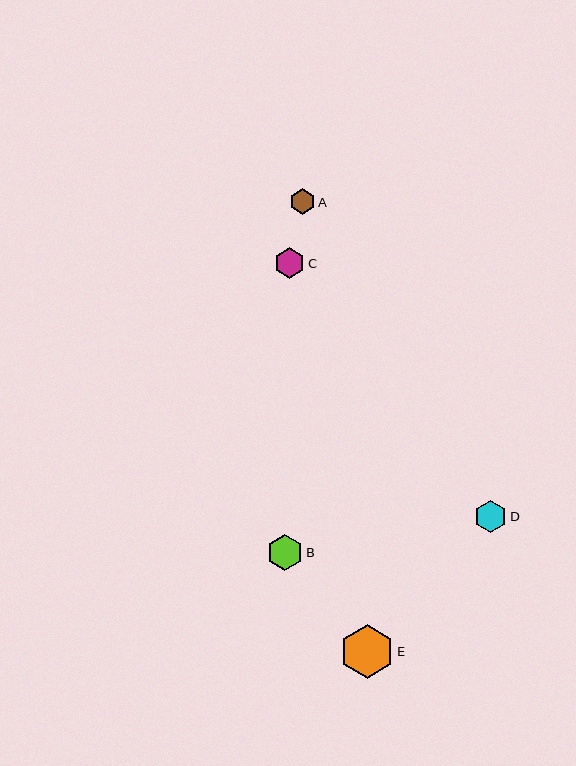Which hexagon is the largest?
Hexagon E is the largest with a size of approximately 54 pixels.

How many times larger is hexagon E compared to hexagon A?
Hexagon E is approximately 2.1 times the size of hexagon A.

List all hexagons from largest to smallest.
From largest to smallest: E, B, D, C, A.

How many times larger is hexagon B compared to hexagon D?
Hexagon B is approximately 1.1 times the size of hexagon D.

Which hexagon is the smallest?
Hexagon A is the smallest with a size of approximately 25 pixels.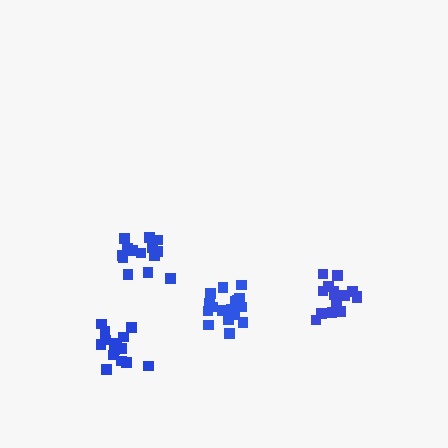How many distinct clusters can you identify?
There are 4 distinct clusters.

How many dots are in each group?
Group 1: 20 dots, Group 2: 16 dots, Group 3: 16 dots, Group 4: 14 dots (66 total).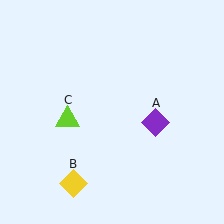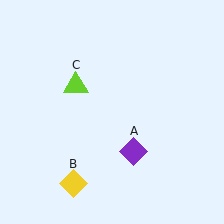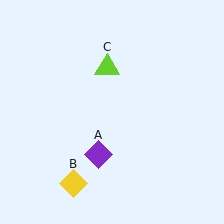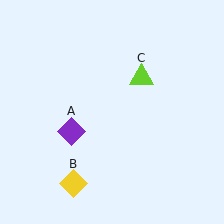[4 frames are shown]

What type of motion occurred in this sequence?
The purple diamond (object A), lime triangle (object C) rotated clockwise around the center of the scene.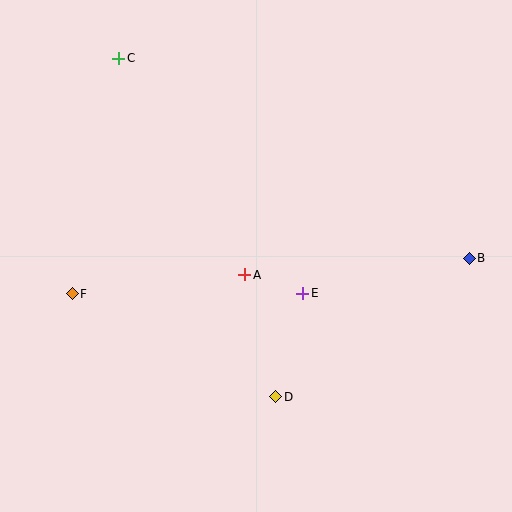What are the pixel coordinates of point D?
Point D is at (276, 397).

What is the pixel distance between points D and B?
The distance between D and B is 238 pixels.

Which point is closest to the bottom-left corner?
Point F is closest to the bottom-left corner.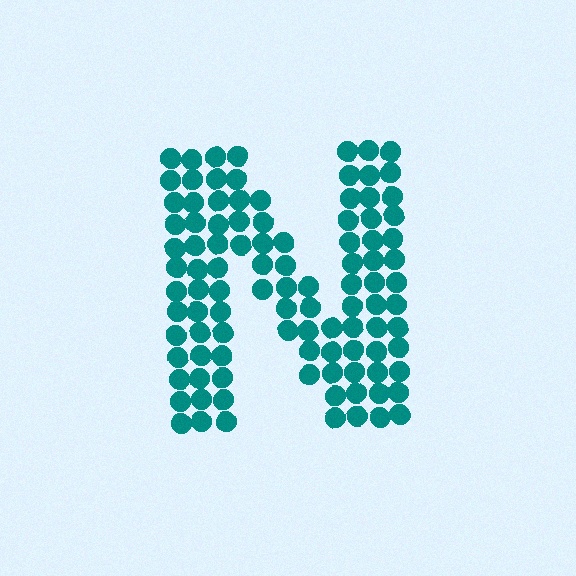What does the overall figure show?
The overall figure shows the letter N.